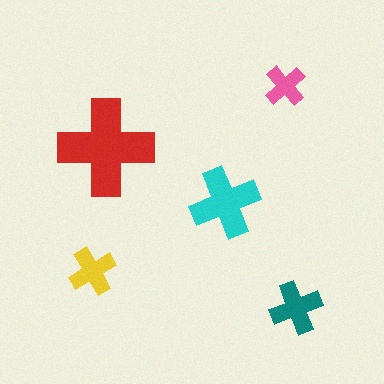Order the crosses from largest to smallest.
the red one, the cyan one, the teal one, the yellow one, the pink one.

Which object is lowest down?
The teal cross is bottommost.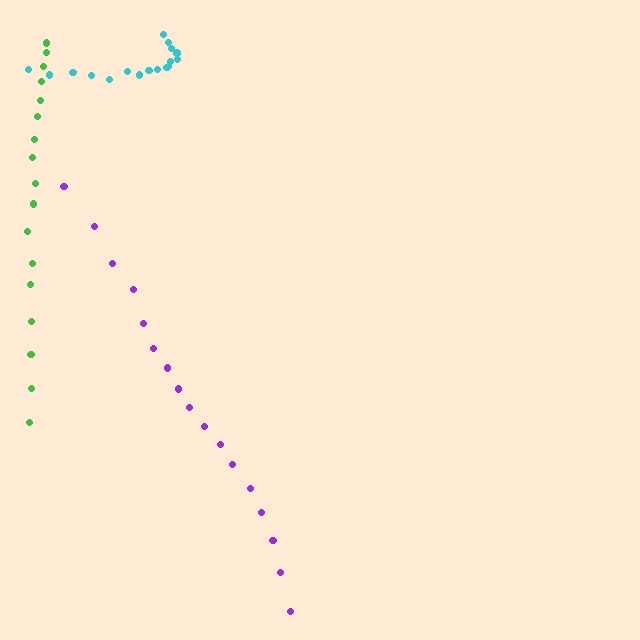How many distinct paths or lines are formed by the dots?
There are 3 distinct paths.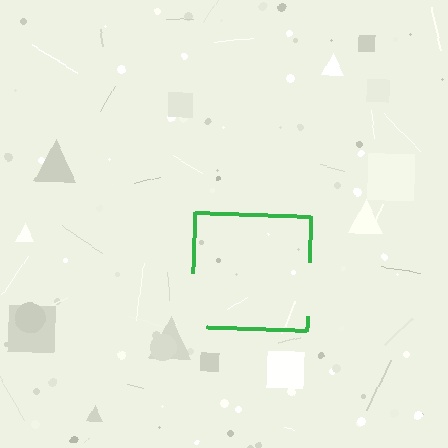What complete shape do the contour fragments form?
The contour fragments form a square.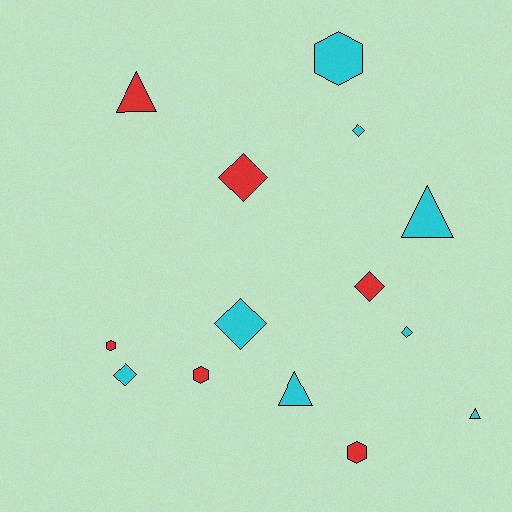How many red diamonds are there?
There are 2 red diamonds.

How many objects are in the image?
There are 14 objects.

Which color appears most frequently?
Cyan, with 8 objects.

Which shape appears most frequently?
Diamond, with 6 objects.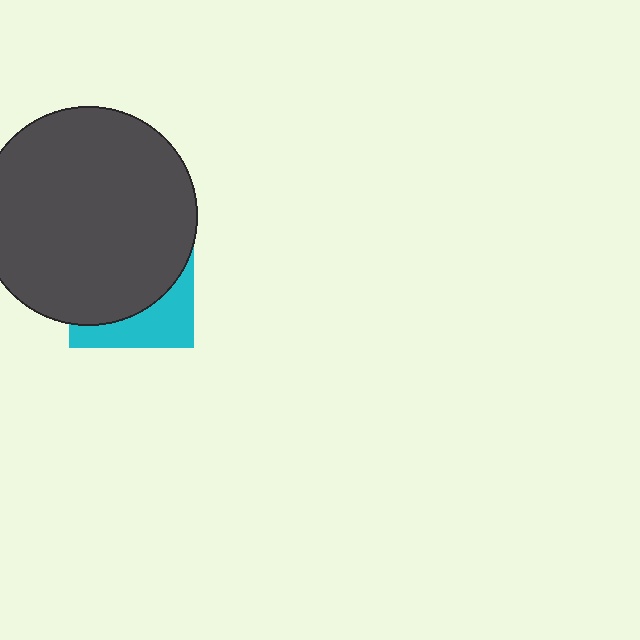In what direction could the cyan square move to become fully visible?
The cyan square could move down. That would shift it out from behind the dark gray circle entirely.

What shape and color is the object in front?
The object in front is a dark gray circle.